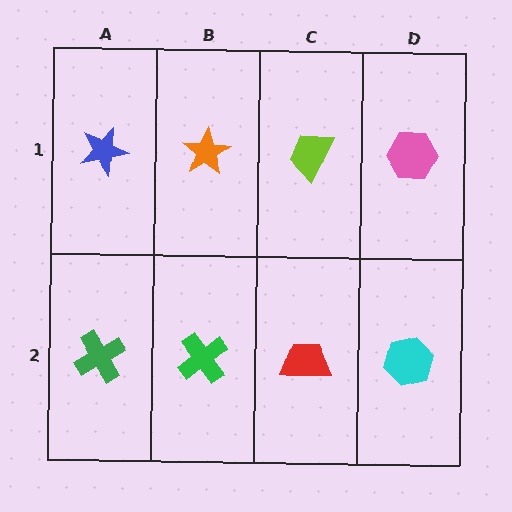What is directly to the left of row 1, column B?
A blue star.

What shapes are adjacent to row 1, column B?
A green cross (row 2, column B), a blue star (row 1, column A), a lime trapezoid (row 1, column C).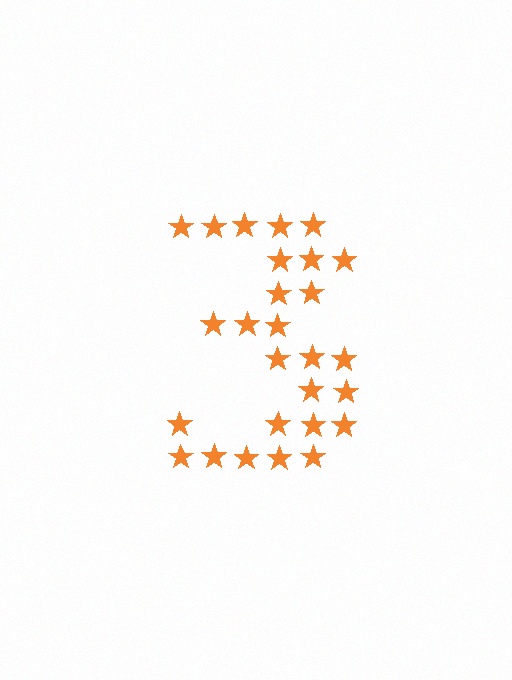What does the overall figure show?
The overall figure shows the digit 3.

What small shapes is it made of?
It is made of small stars.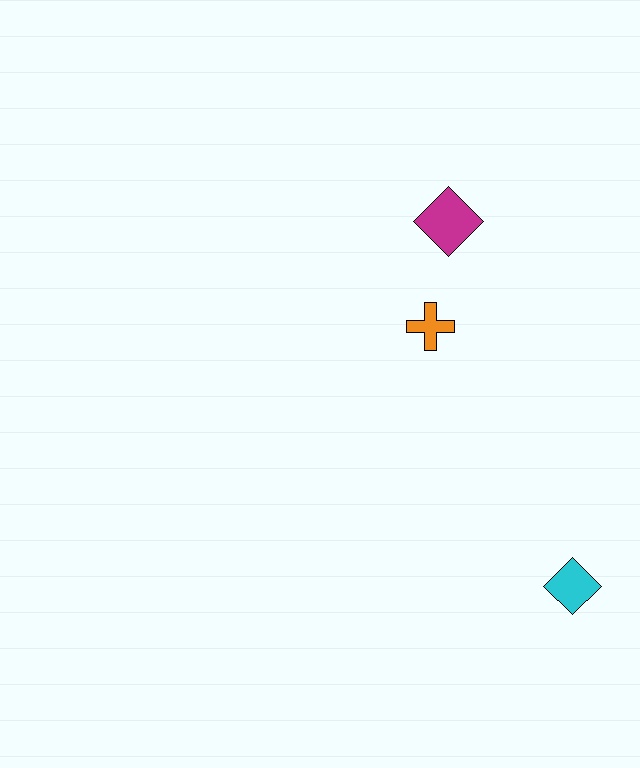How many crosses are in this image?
There is 1 cross.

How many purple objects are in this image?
There are no purple objects.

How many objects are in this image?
There are 3 objects.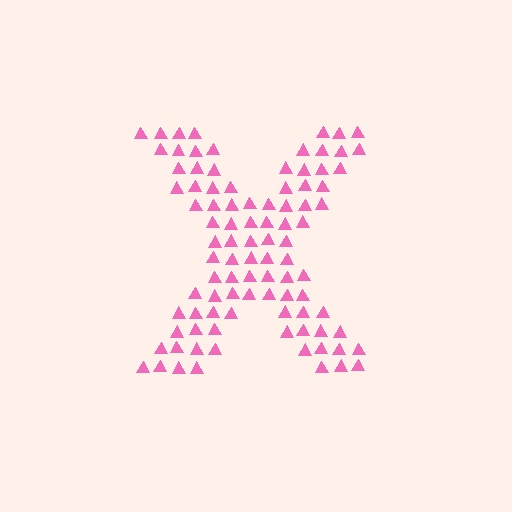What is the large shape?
The large shape is the letter X.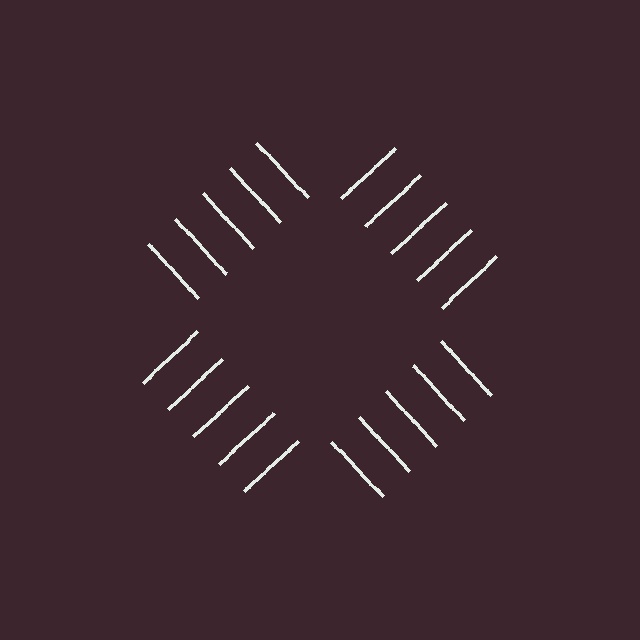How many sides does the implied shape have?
4 sides — the line-ends trace a square.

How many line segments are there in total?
20 — 5 along each of the 4 edges.